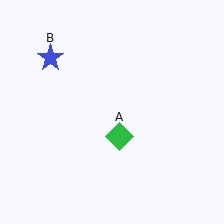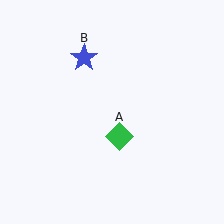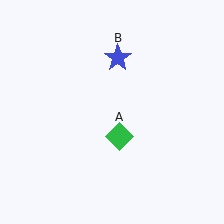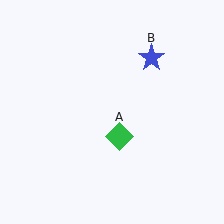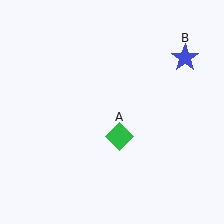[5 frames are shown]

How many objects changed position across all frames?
1 object changed position: blue star (object B).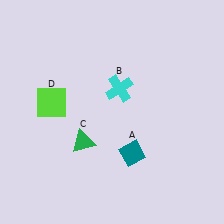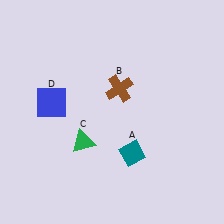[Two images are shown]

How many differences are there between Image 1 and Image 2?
There are 2 differences between the two images.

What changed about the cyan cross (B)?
In Image 1, B is cyan. In Image 2, it changed to brown.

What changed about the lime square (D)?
In Image 1, D is lime. In Image 2, it changed to blue.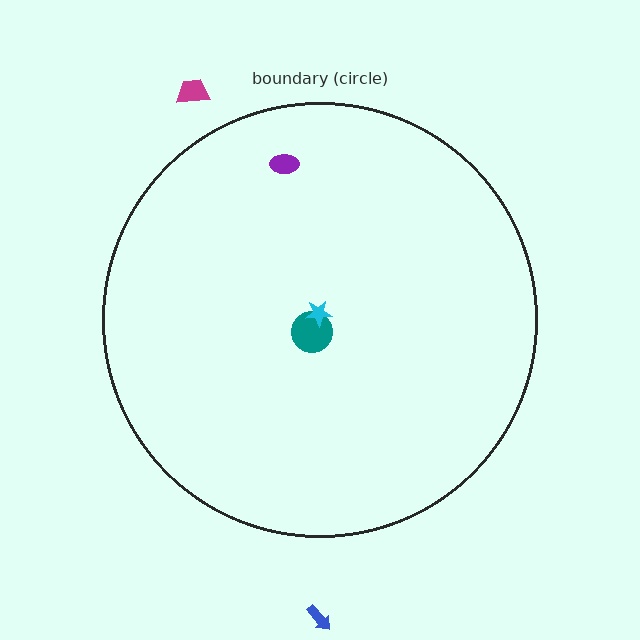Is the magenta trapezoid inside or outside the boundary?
Outside.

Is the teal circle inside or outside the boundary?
Inside.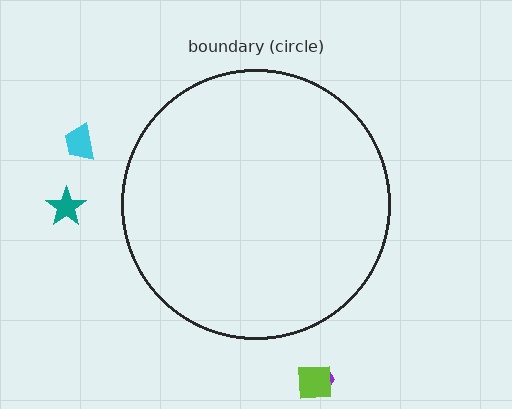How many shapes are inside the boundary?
0 inside, 4 outside.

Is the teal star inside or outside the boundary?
Outside.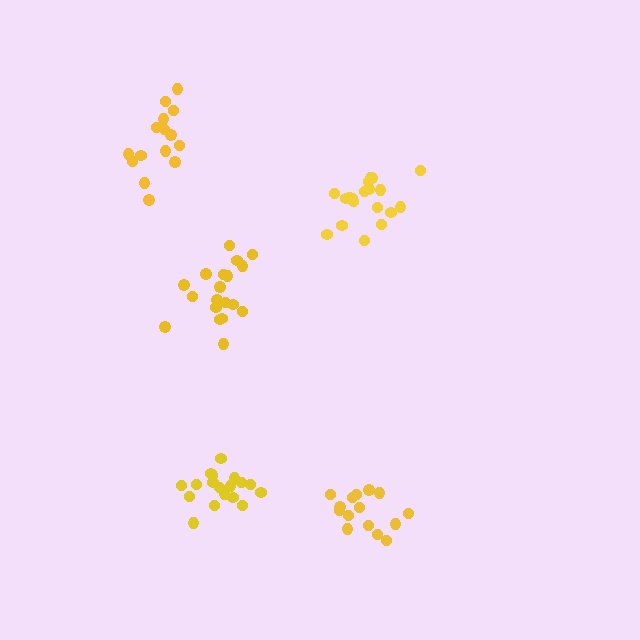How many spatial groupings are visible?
There are 5 spatial groupings.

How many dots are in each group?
Group 1: 15 dots, Group 2: 18 dots, Group 3: 15 dots, Group 4: 19 dots, Group 5: 19 dots (86 total).